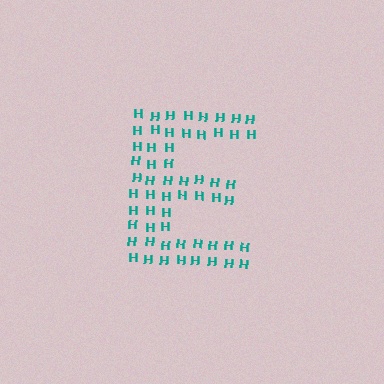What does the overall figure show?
The overall figure shows the letter E.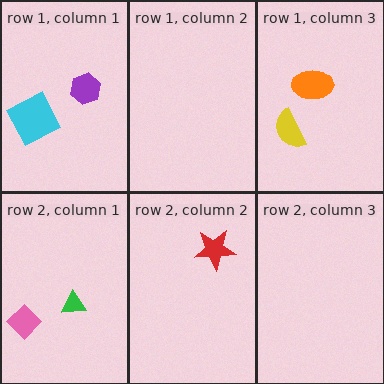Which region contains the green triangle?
The row 2, column 1 region.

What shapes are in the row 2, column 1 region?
The green triangle, the pink diamond.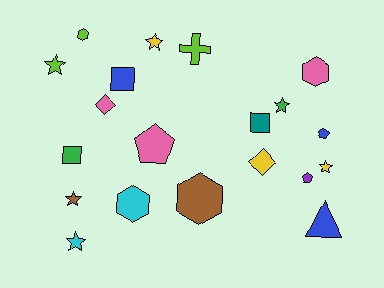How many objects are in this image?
There are 20 objects.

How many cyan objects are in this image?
There are 2 cyan objects.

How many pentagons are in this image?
There are 3 pentagons.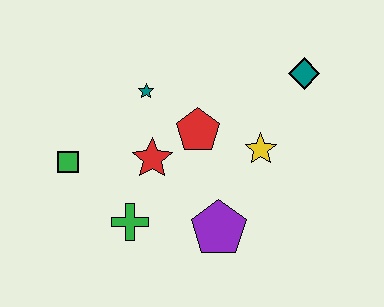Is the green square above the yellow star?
No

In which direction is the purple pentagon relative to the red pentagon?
The purple pentagon is below the red pentagon.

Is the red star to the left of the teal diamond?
Yes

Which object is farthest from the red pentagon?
The green square is farthest from the red pentagon.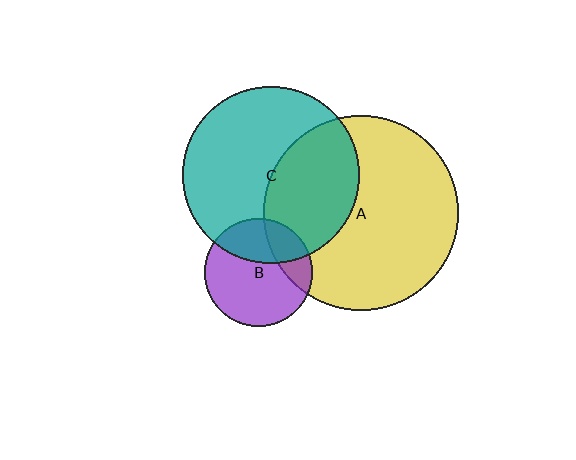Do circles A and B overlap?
Yes.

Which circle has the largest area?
Circle A (yellow).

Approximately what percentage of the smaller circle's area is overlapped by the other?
Approximately 20%.